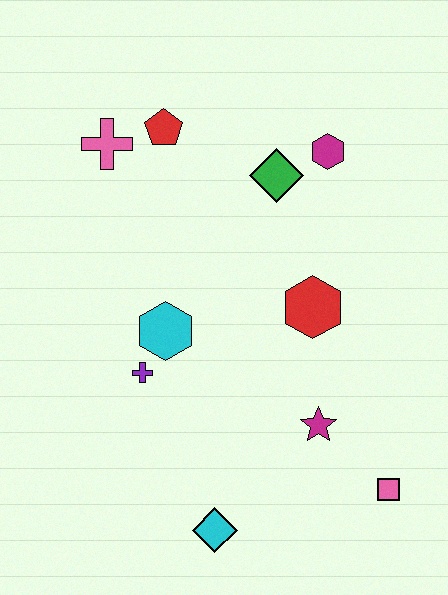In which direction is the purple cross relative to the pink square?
The purple cross is to the left of the pink square.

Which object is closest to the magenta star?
The pink square is closest to the magenta star.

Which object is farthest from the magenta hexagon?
The cyan diamond is farthest from the magenta hexagon.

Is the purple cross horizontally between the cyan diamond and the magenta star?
No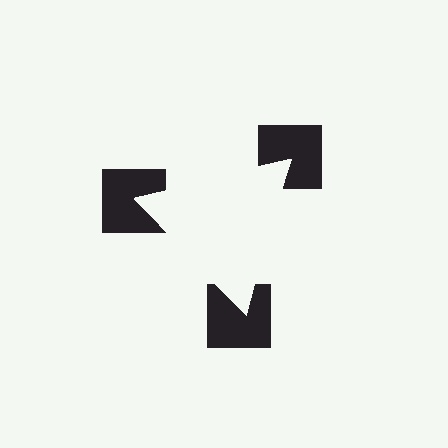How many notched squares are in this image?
There are 3 — one at each vertex of the illusory triangle.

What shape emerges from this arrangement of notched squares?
An illusory triangle — its edges are inferred from the aligned wedge cuts in the notched squares, not physically drawn.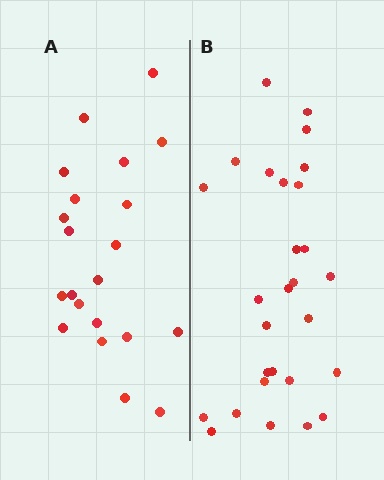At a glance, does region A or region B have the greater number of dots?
Region B (the right region) has more dots.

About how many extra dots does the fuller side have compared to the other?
Region B has roughly 8 or so more dots than region A.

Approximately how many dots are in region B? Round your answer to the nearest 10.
About 30 dots. (The exact count is 28, which rounds to 30.)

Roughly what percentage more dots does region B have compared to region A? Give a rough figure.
About 35% more.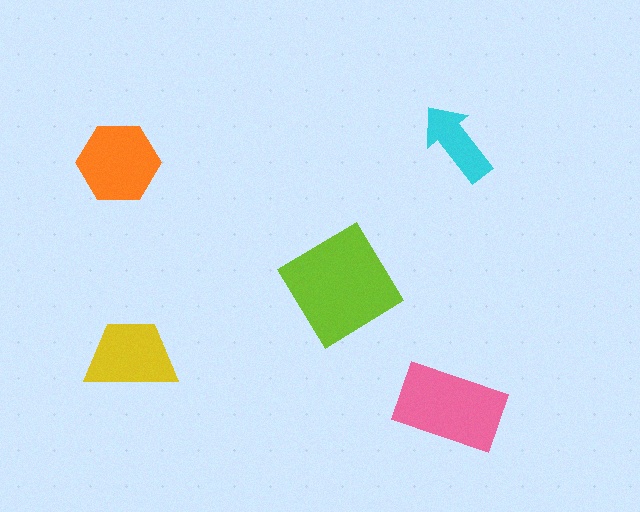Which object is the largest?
The lime diamond.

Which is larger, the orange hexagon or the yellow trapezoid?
The orange hexagon.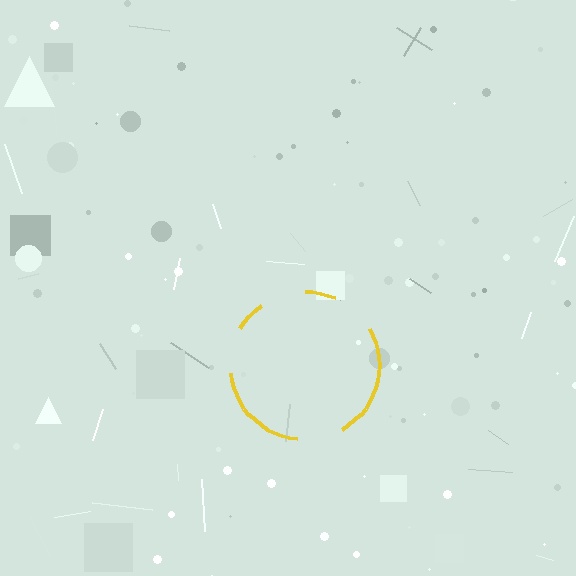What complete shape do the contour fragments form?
The contour fragments form a circle.